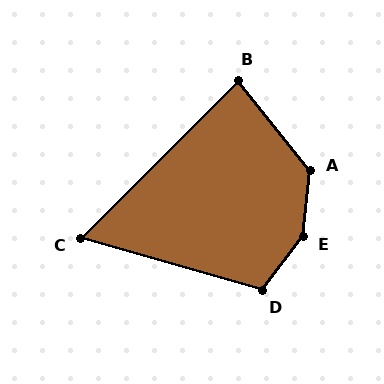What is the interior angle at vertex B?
Approximately 84 degrees (acute).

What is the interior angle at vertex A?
Approximately 135 degrees (obtuse).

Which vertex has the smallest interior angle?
C, at approximately 61 degrees.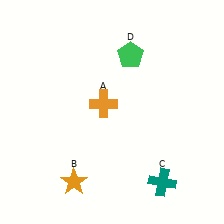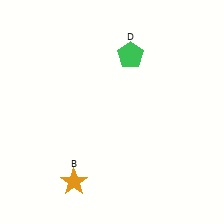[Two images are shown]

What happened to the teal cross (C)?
The teal cross (C) was removed in Image 2. It was in the bottom-right area of Image 1.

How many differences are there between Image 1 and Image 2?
There are 2 differences between the two images.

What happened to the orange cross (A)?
The orange cross (A) was removed in Image 2. It was in the top-left area of Image 1.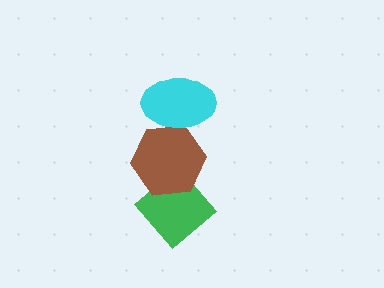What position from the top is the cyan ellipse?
The cyan ellipse is 1st from the top.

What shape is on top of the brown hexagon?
The cyan ellipse is on top of the brown hexagon.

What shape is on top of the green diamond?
The brown hexagon is on top of the green diamond.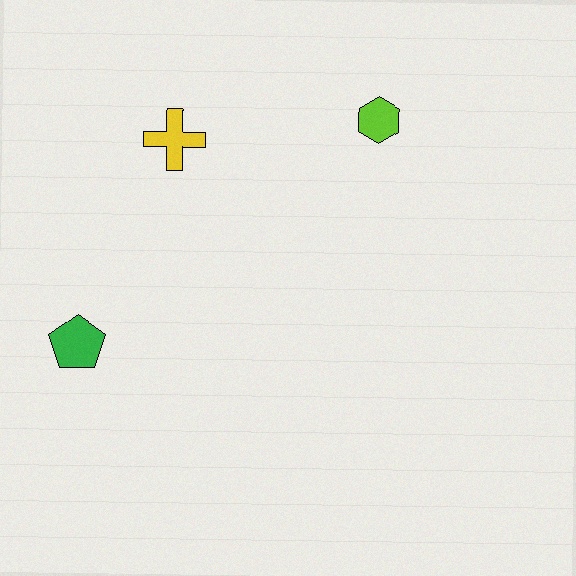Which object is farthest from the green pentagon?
The lime hexagon is farthest from the green pentagon.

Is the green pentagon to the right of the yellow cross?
No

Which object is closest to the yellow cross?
The lime hexagon is closest to the yellow cross.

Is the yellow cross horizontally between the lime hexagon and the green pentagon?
Yes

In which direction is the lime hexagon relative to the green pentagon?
The lime hexagon is to the right of the green pentagon.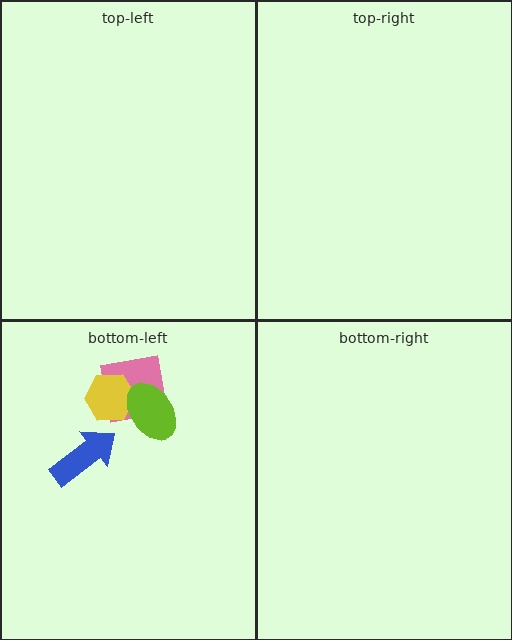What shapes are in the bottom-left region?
The blue arrow, the pink square, the yellow hexagon, the lime ellipse.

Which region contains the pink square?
The bottom-left region.